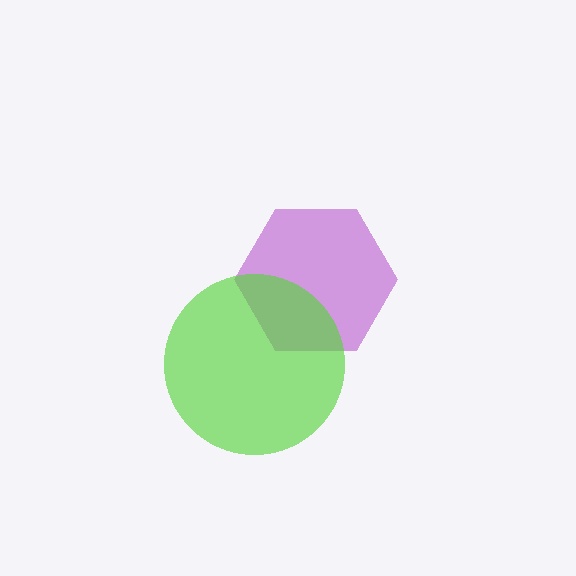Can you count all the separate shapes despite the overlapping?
Yes, there are 2 separate shapes.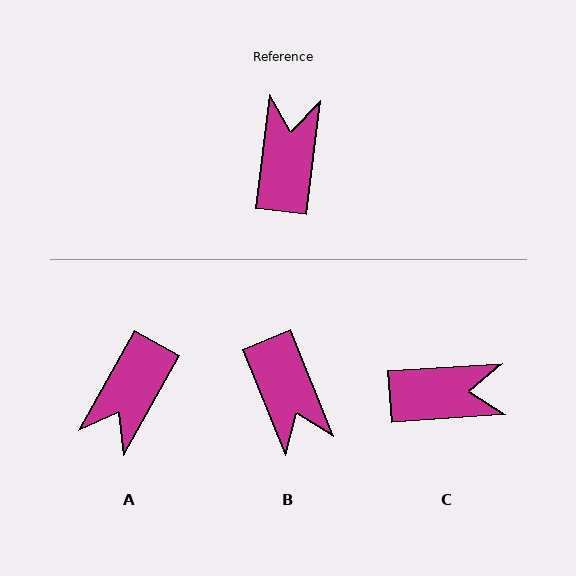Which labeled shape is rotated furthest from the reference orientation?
A, about 158 degrees away.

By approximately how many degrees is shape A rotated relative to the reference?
Approximately 158 degrees counter-clockwise.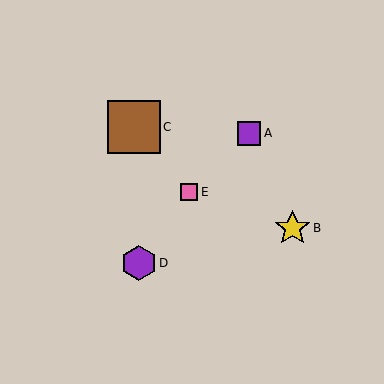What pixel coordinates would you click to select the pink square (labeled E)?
Click at (189, 192) to select the pink square E.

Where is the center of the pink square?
The center of the pink square is at (189, 192).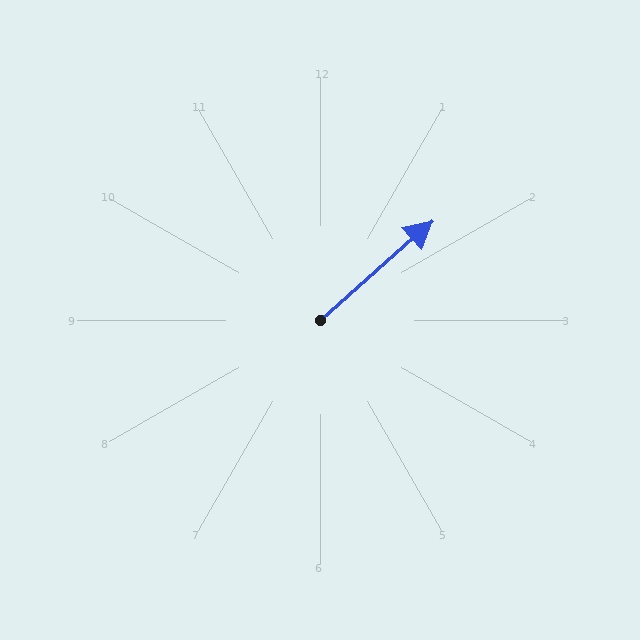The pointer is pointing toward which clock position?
Roughly 2 o'clock.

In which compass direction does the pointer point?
Northeast.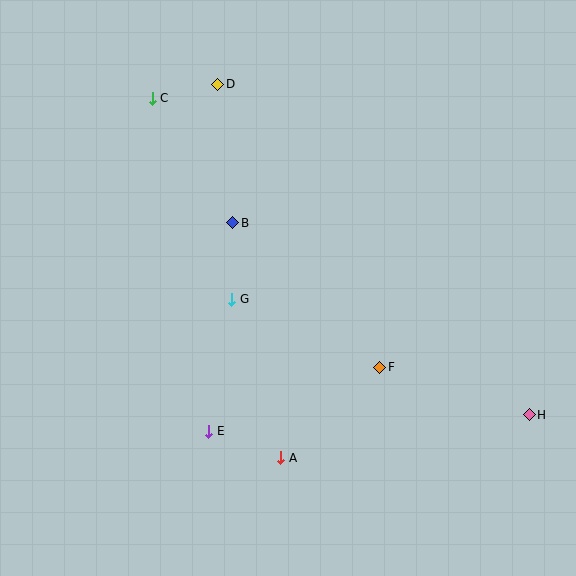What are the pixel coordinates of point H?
Point H is at (529, 415).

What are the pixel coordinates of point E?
Point E is at (209, 431).